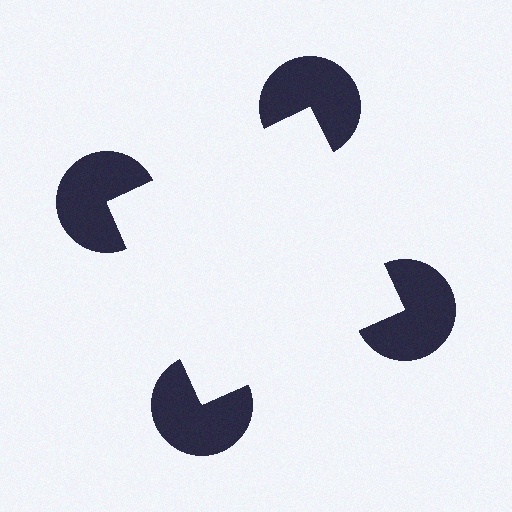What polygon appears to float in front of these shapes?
An illusory square — its edges are inferred from the aligned wedge cuts in the pac-man discs, not physically drawn.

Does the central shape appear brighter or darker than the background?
It typically appears slightly brighter than the background, even though no actual brightness change is drawn.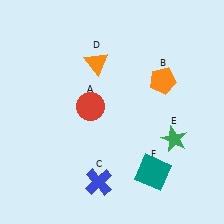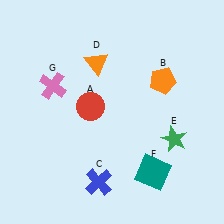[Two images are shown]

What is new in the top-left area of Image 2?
A pink cross (G) was added in the top-left area of Image 2.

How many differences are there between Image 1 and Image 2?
There is 1 difference between the two images.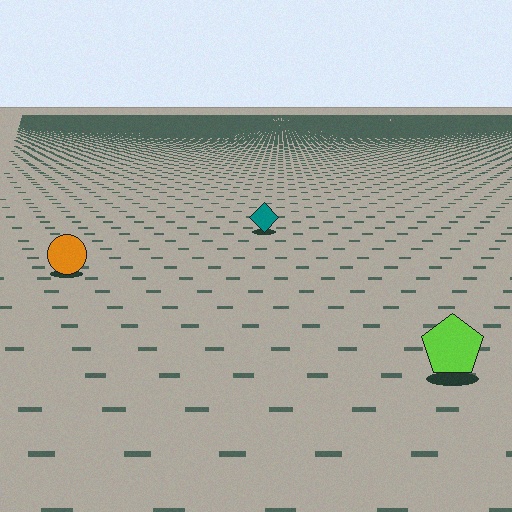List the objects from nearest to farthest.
From nearest to farthest: the lime pentagon, the orange circle, the teal diamond.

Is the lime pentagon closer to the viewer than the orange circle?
Yes. The lime pentagon is closer — you can tell from the texture gradient: the ground texture is coarser near it.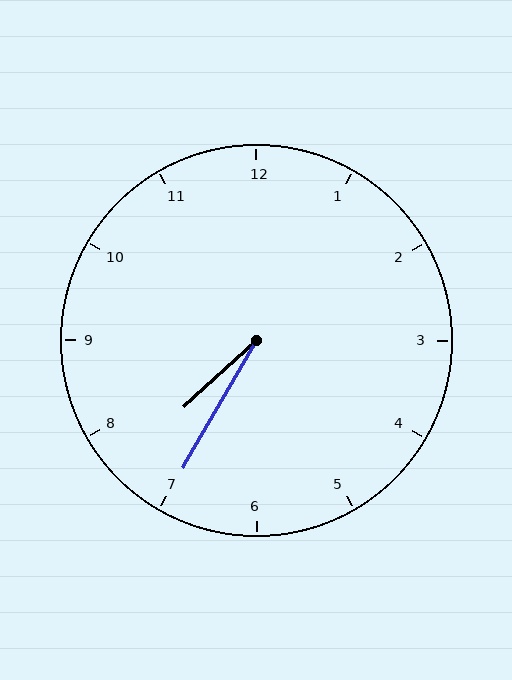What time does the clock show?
7:35.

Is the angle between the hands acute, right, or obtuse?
It is acute.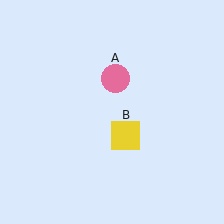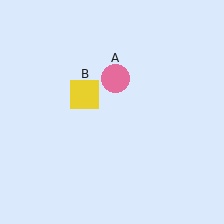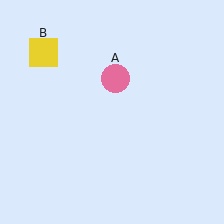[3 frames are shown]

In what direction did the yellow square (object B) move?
The yellow square (object B) moved up and to the left.